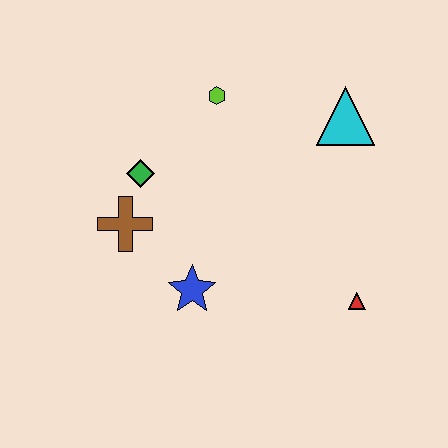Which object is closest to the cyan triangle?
The lime hexagon is closest to the cyan triangle.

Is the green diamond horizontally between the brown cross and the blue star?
Yes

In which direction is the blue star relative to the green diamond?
The blue star is below the green diamond.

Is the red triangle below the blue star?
Yes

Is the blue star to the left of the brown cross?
No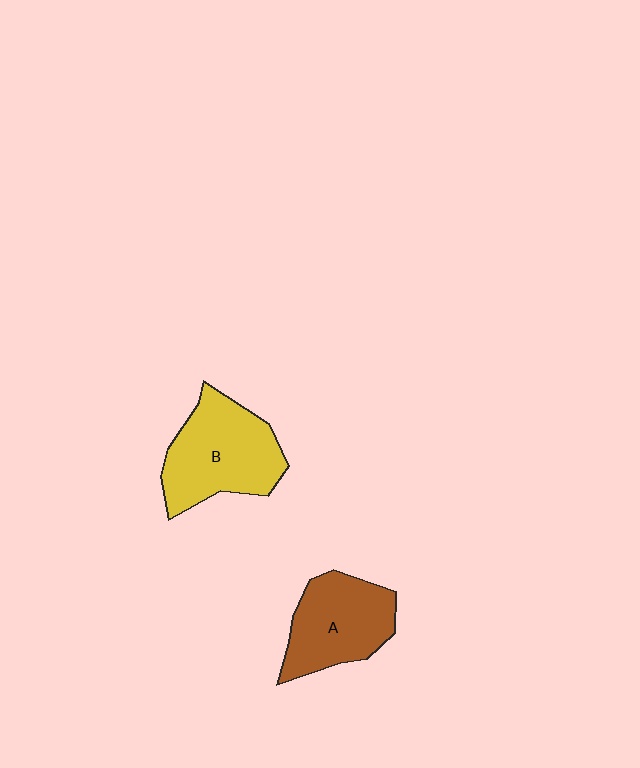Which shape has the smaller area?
Shape A (brown).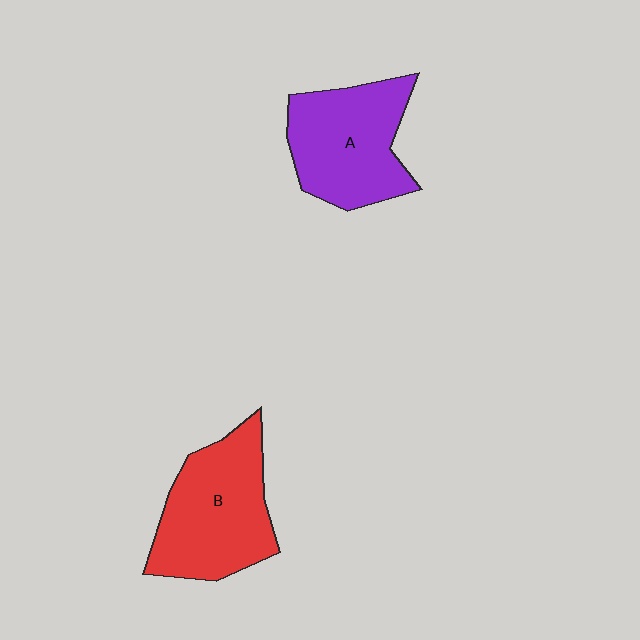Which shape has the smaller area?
Shape A (purple).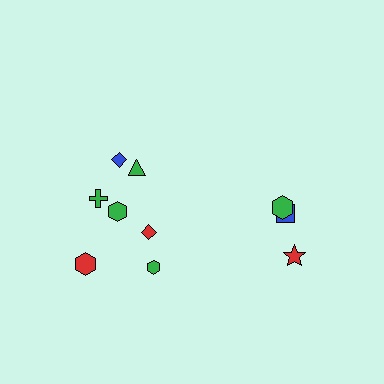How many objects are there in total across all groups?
There are 10 objects.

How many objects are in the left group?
There are 7 objects.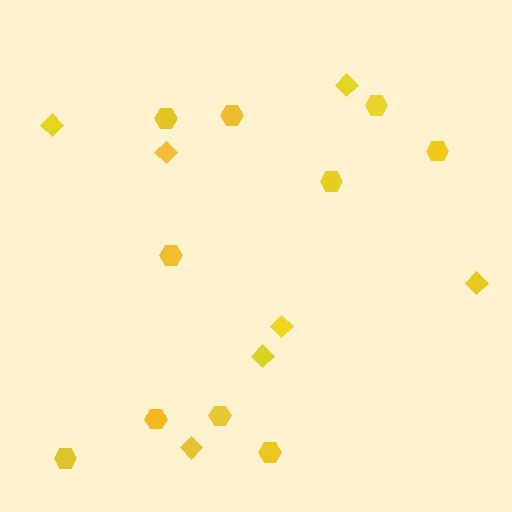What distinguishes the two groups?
There are 2 groups: one group of diamonds (7) and one group of hexagons (10).